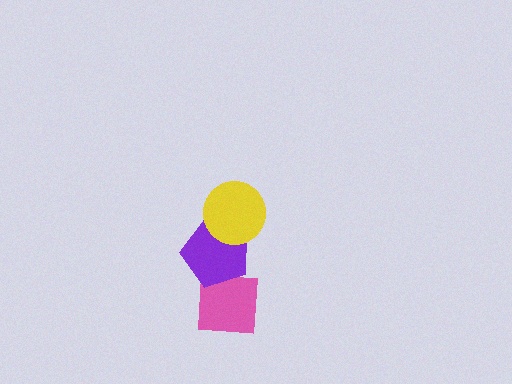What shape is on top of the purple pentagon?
The yellow circle is on top of the purple pentagon.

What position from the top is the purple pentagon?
The purple pentagon is 2nd from the top.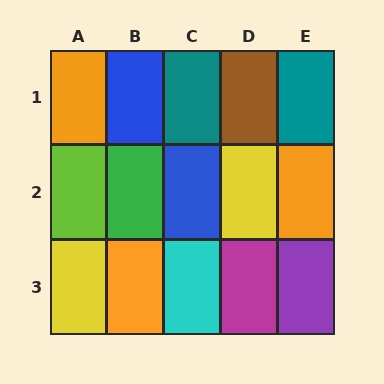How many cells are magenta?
1 cell is magenta.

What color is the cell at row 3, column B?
Orange.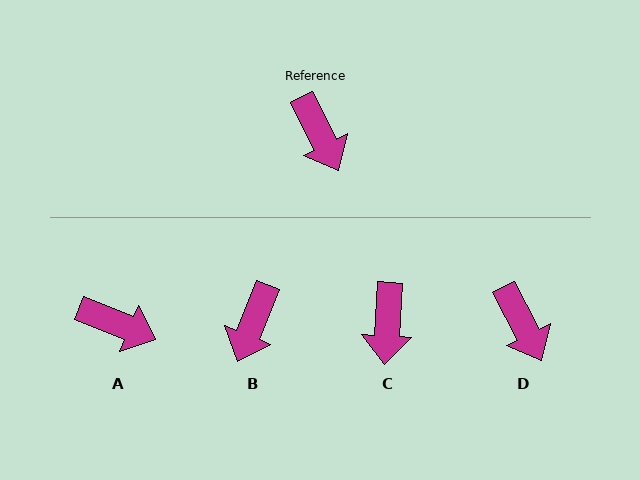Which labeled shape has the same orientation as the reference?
D.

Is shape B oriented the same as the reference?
No, it is off by about 49 degrees.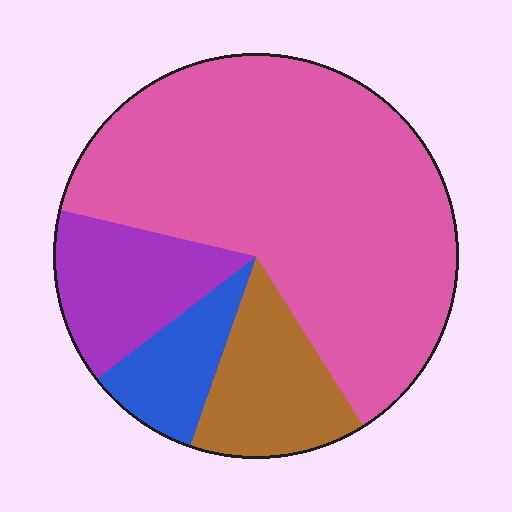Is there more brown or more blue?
Brown.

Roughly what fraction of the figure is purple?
Purple takes up about one eighth (1/8) of the figure.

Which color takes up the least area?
Blue, at roughly 10%.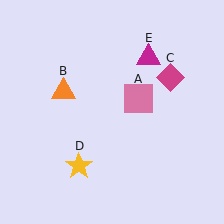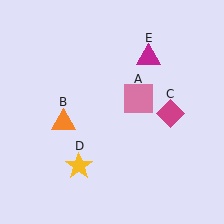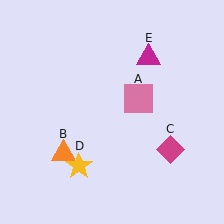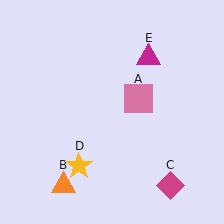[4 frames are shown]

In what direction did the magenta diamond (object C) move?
The magenta diamond (object C) moved down.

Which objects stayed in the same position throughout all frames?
Pink square (object A) and yellow star (object D) and magenta triangle (object E) remained stationary.